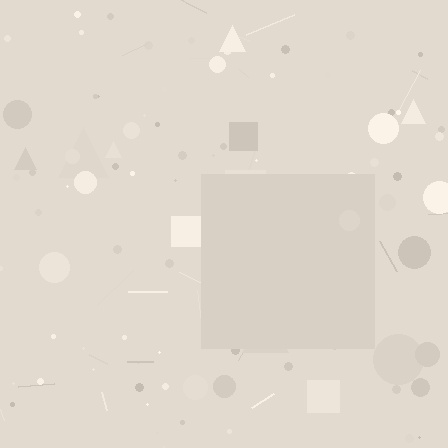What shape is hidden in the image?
A square is hidden in the image.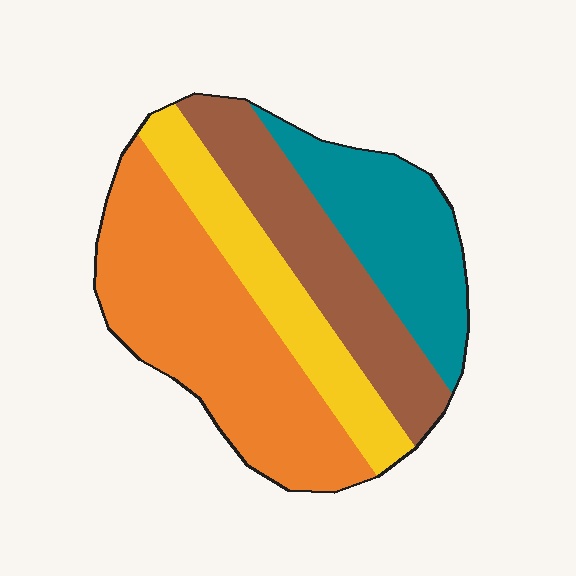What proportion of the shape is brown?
Brown covers about 20% of the shape.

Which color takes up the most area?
Orange, at roughly 40%.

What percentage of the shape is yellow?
Yellow takes up about one fifth (1/5) of the shape.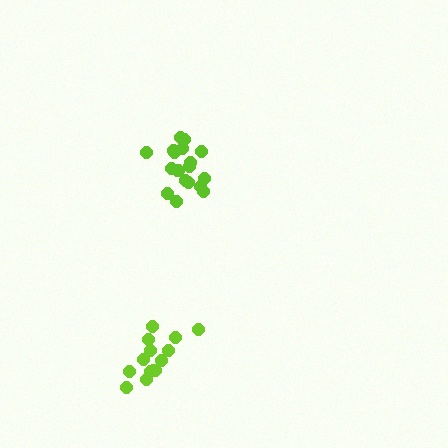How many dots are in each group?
Group 1: 18 dots, Group 2: 14 dots (32 total).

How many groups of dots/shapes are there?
There are 2 groups.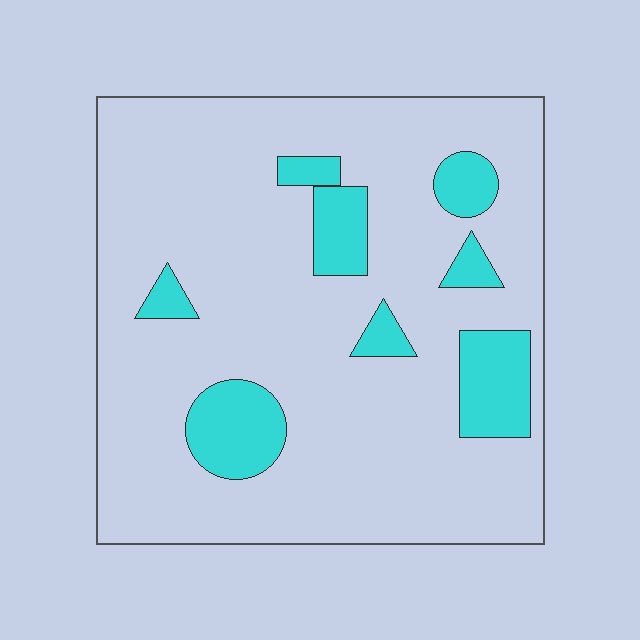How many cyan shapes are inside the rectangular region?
8.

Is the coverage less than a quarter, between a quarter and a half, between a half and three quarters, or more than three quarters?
Less than a quarter.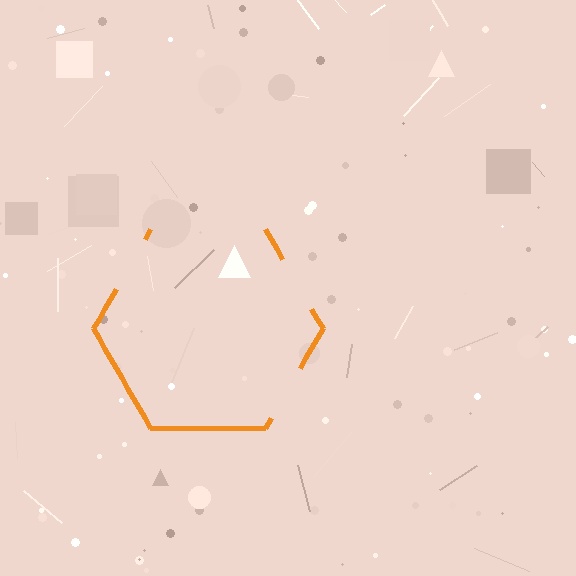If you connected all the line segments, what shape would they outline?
They would outline a hexagon.